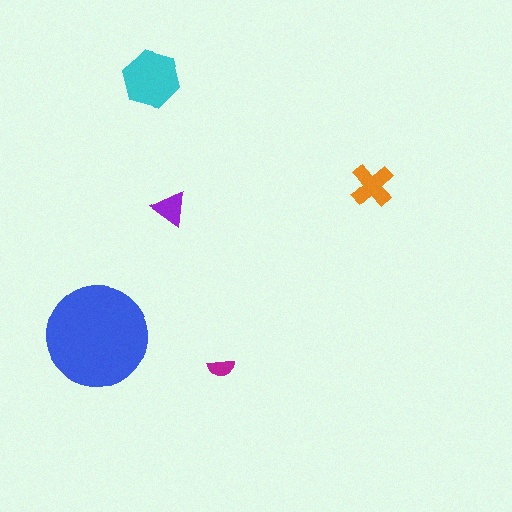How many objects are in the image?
There are 5 objects in the image.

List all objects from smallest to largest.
The magenta semicircle, the purple triangle, the orange cross, the cyan hexagon, the blue circle.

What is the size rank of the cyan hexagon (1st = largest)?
2nd.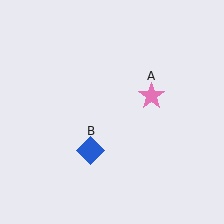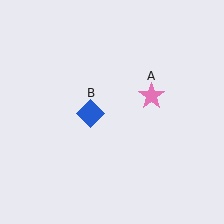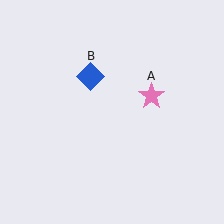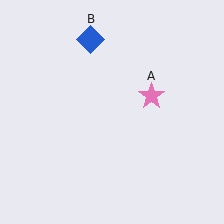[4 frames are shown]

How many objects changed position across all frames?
1 object changed position: blue diamond (object B).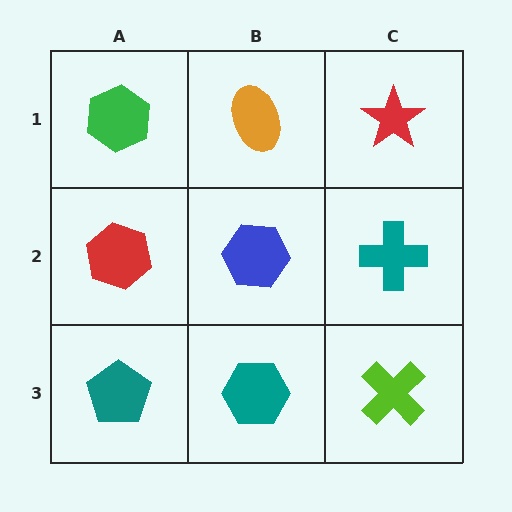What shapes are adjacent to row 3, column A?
A red hexagon (row 2, column A), a teal hexagon (row 3, column B).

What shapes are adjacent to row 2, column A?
A green hexagon (row 1, column A), a teal pentagon (row 3, column A), a blue hexagon (row 2, column B).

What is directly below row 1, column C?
A teal cross.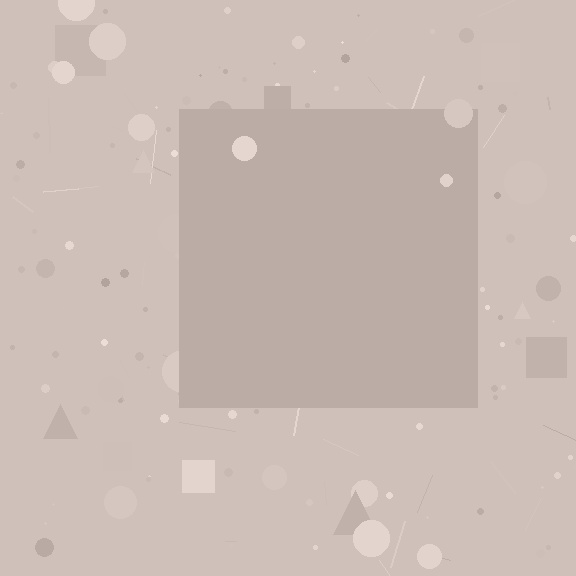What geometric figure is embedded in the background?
A square is embedded in the background.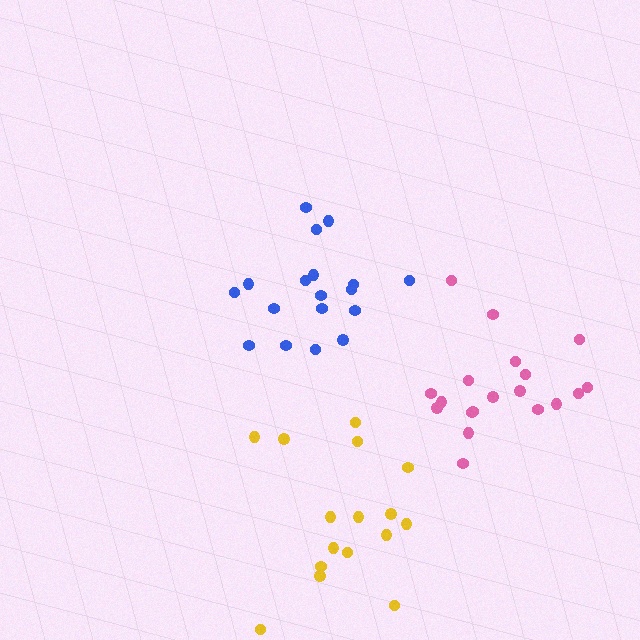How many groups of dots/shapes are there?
There are 3 groups.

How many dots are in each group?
Group 1: 16 dots, Group 2: 19 dots, Group 3: 18 dots (53 total).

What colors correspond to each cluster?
The clusters are colored: yellow, pink, blue.